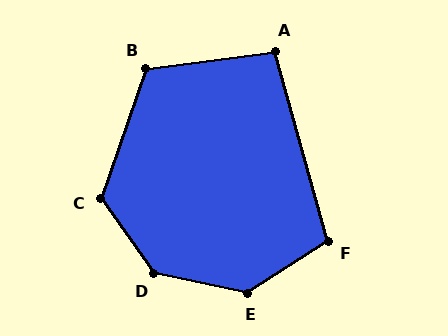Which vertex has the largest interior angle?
D, at approximately 137 degrees.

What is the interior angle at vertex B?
Approximately 116 degrees (obtuse).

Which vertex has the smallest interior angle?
A, at approximately 98 degrees.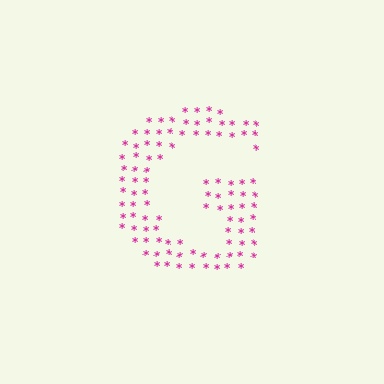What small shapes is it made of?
It is made of small asterisks.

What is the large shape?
The large shape is the letter G.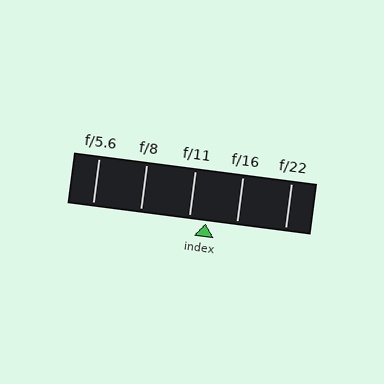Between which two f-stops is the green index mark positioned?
The index mark is between f/11 and f/16.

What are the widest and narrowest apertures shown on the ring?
The widest aperture shown is f/5.6 and the narrowest is f/22.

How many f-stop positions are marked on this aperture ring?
There are 5 f-stop positions marked.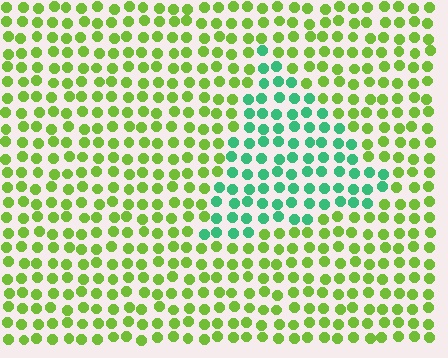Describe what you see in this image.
The image is filled with small lime elements in a uniform arrangement. A triangle-shaped region is visible where the elements are tinted to a slightly different hue, forming a subtle color boundary.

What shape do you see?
I see a triangle.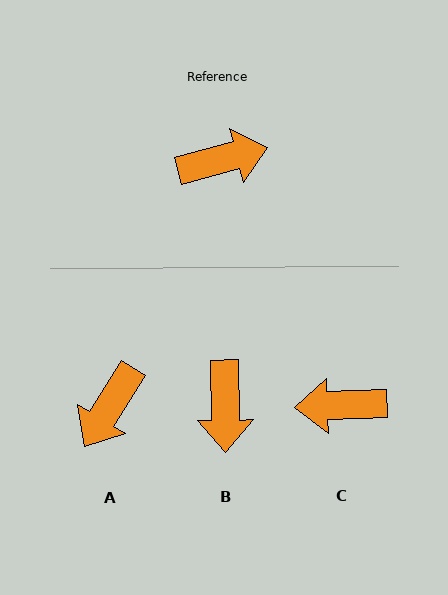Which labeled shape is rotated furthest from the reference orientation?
C, about 168 degrees away.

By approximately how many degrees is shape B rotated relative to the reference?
Approximately 104 degrees clockwise.